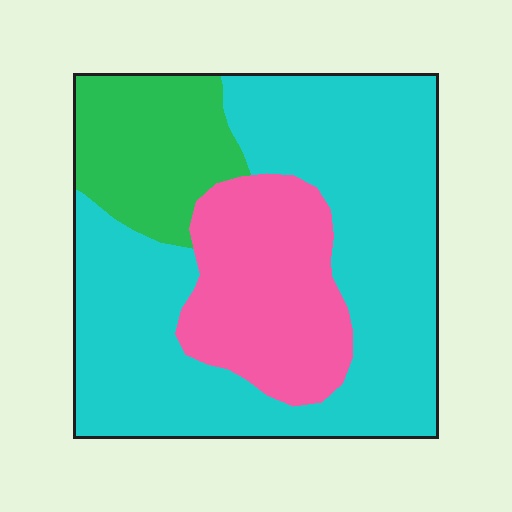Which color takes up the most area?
Cyan, at roughly 60%.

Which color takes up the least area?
Green, at roughly 15%.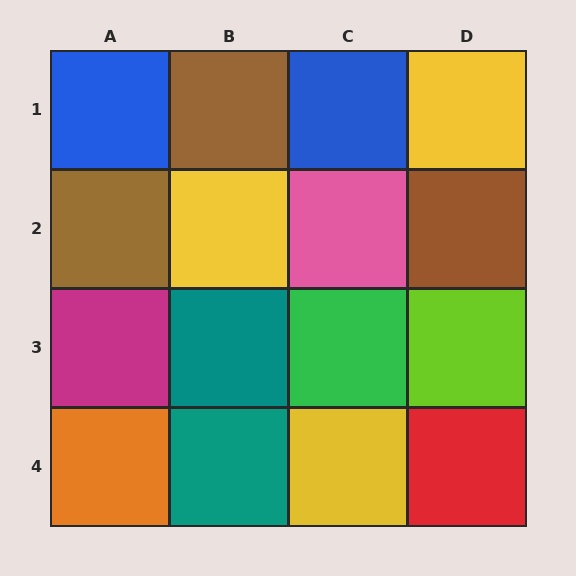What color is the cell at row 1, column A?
Blue.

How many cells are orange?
1 cell is orange.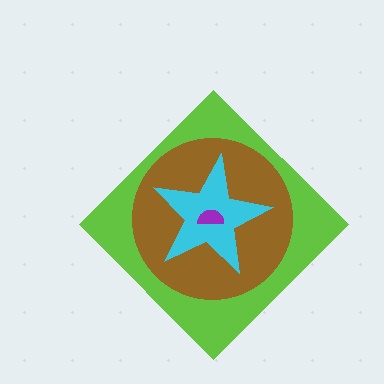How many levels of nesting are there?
4.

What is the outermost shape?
The lime diamond.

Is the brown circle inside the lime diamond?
Yes.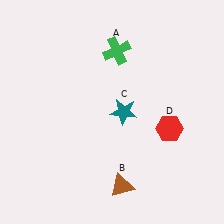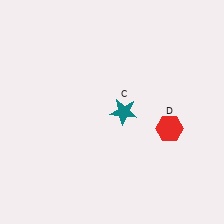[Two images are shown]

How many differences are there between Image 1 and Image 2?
There are 2 differences between the two images.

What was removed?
The brown triangle (B), the green cross (A) were removed in Image 2.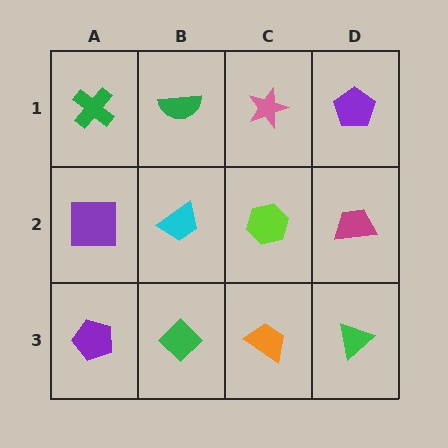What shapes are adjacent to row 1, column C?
A lime hexagon (row 2, column C), a green semicircle (row 1, column B), a purple pentagon (row 1, column D).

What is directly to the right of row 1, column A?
A green semicircle.